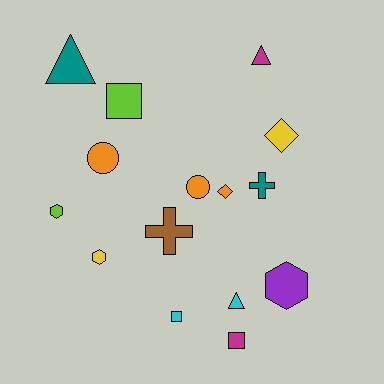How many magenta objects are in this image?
There are 2 magenta objects.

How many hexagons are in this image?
There are 3 hexagons.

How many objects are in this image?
There are 15 objects.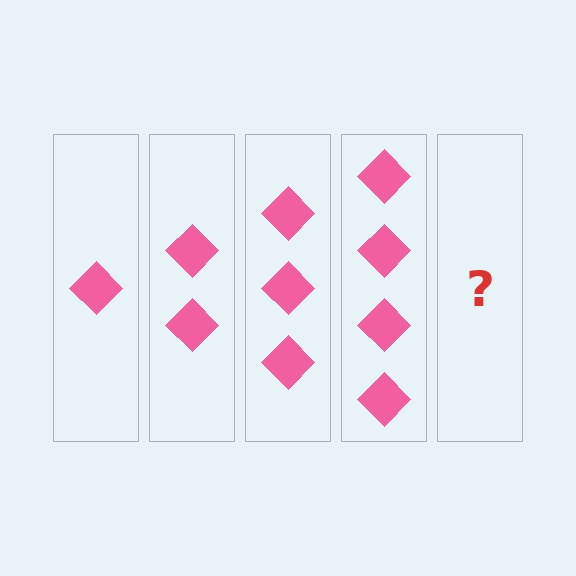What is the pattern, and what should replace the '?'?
The pattern is that each step adds one more diamond. The '?' should be 5 diamonds.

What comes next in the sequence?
The next element should be 5 diamonds.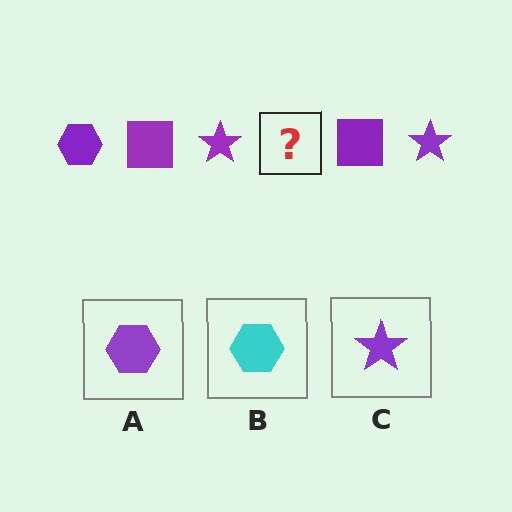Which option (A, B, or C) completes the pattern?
A.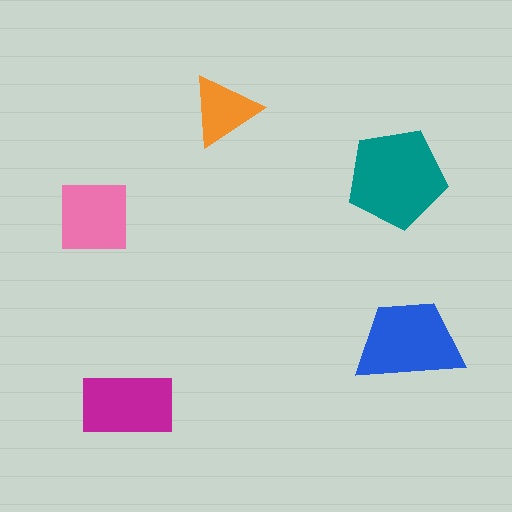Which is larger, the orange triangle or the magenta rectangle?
The magenta rectangle.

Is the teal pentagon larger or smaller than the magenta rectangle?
Larger.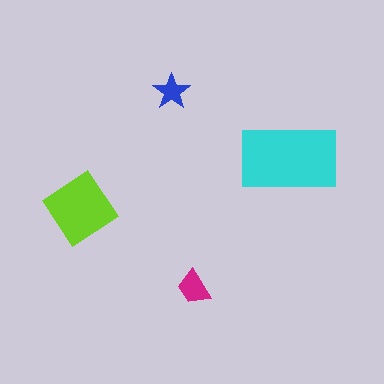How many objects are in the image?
There are 4 objects in the image.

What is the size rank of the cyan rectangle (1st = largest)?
1st.